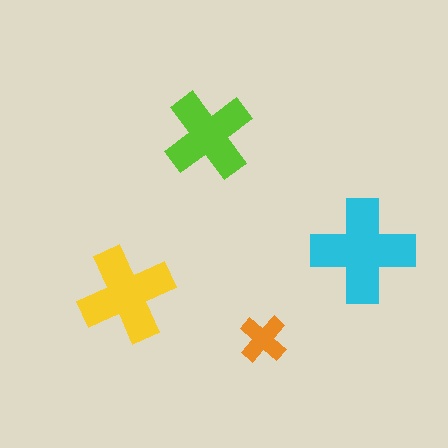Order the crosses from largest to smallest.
the cyan one, the yellow one, the lime one, the orange one.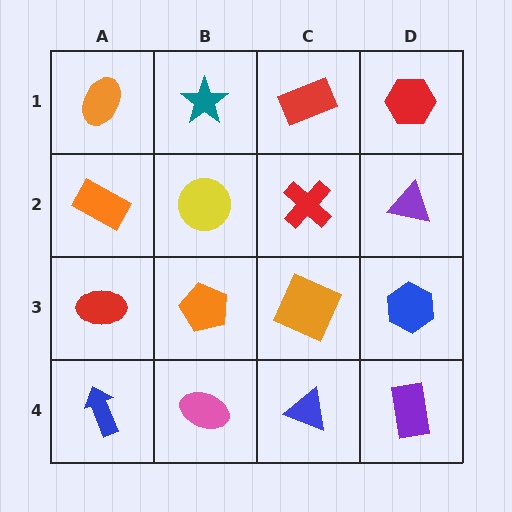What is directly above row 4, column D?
A blue hexagon.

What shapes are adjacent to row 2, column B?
A teal star (row 1, column B), an orange pentagon (row 3, column B), an orange rectangle (row 2, column A), a red cross (row 2, column C).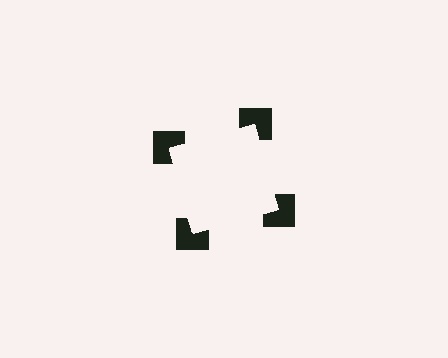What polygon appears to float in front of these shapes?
An illusory square — its edges are inferred from the aligned wedge cuts in the notched squares, not physically drawn.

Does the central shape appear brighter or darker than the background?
It typically appears slightly brighter than the background, even though no actual brightness change is drawn.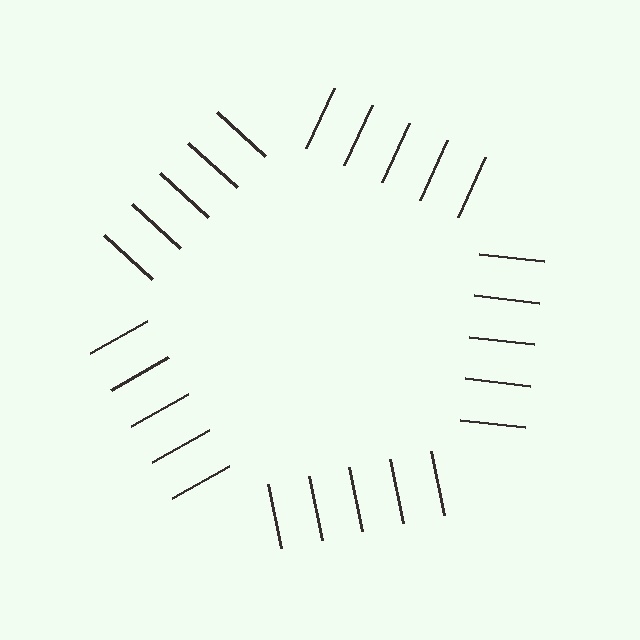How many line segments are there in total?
25 — 5 along each of the 5 edges.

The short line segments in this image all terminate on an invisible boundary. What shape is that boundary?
An illusory pentagon — the line segments terminate on its edges but no continuous stroke is drawn.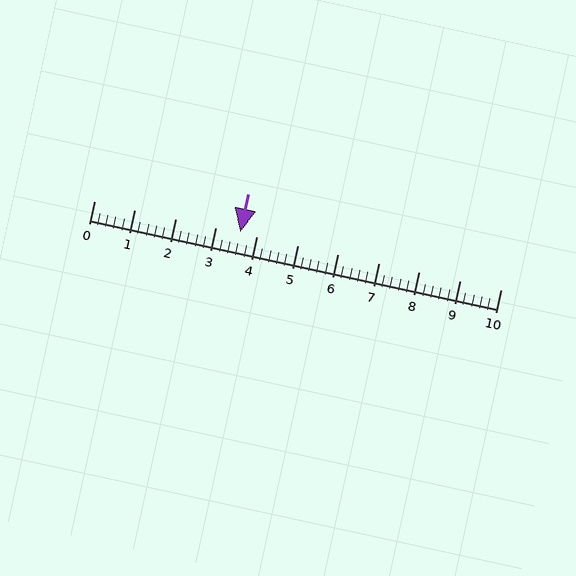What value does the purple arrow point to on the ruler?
The purple arrow points to approximately 3.6.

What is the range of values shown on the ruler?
The ruler shows values from 0 to 10.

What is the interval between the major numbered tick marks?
The major tick marks are spaced 1 units apart.